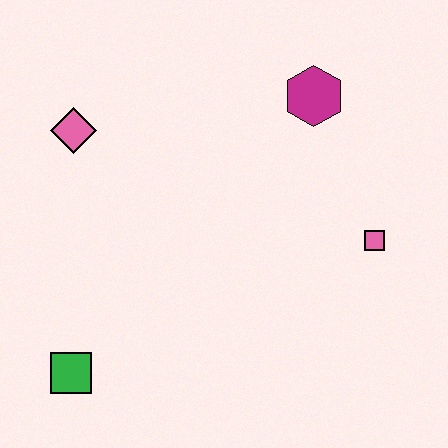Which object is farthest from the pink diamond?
The pink square is farthest from the pink diamond.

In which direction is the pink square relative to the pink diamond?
The pink square is to the right of the pink diamond.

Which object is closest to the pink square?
The magenta hexagon is closest to the pink square.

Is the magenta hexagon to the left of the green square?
No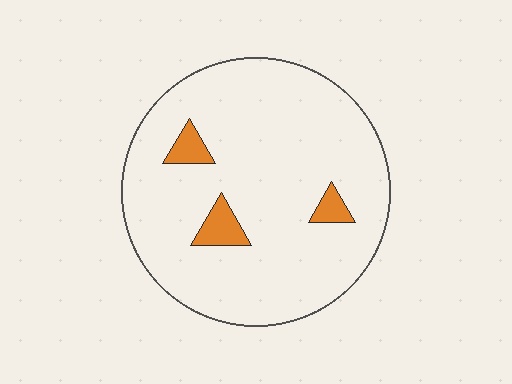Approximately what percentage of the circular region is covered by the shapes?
Approximately 5%.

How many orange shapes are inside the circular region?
3.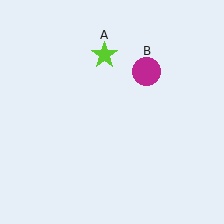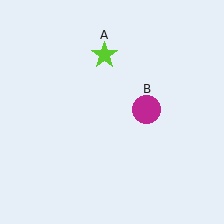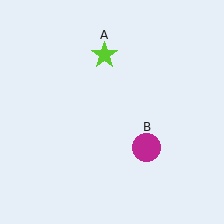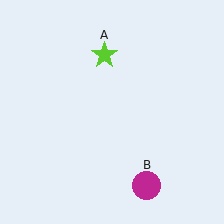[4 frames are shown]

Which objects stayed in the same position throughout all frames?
Lime star (object A) remained stationary.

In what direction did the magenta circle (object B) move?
The magenta circle (object B) moved down.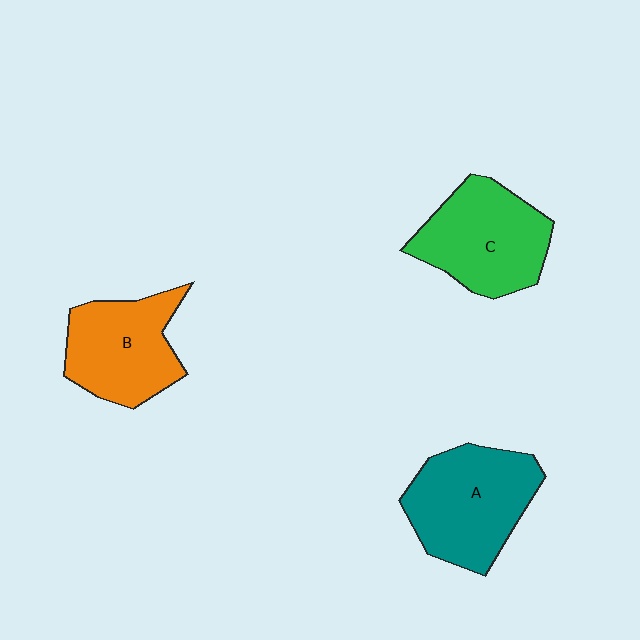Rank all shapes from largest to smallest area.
From largest to smallest: A (teal), C (green), B (orange).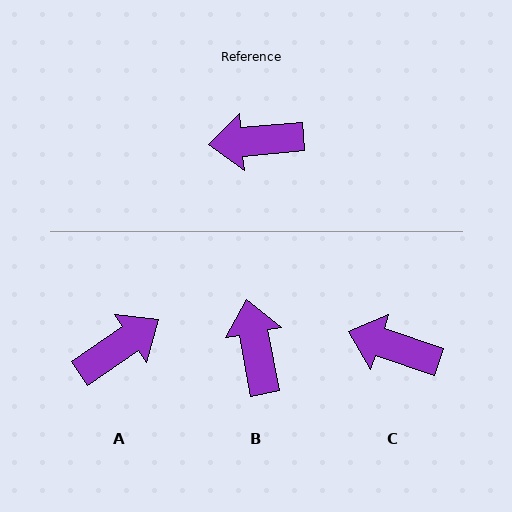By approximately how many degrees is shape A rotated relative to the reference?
Approximately 151 degrees clockwise.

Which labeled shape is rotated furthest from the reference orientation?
A, about 151 degrees away.